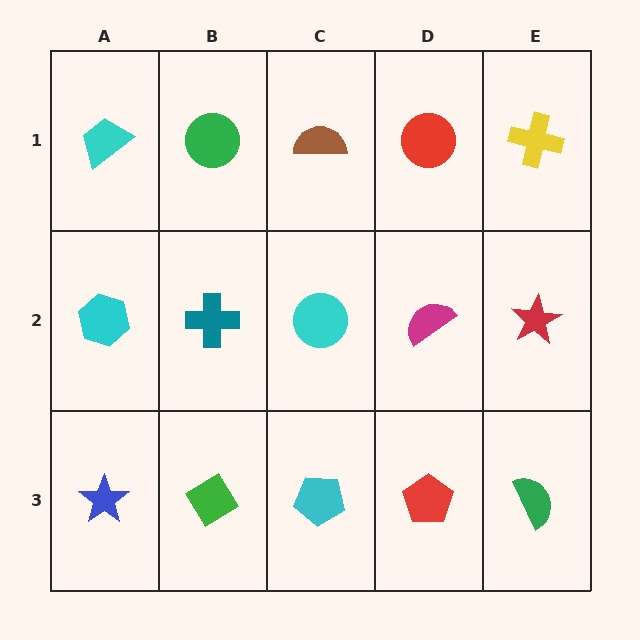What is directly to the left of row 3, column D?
A cyan pentagon.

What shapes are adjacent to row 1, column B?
A teal cross (row 2, column B), a cyan trapezoid (row 1, column A), a brown semicircle (row 1, column C).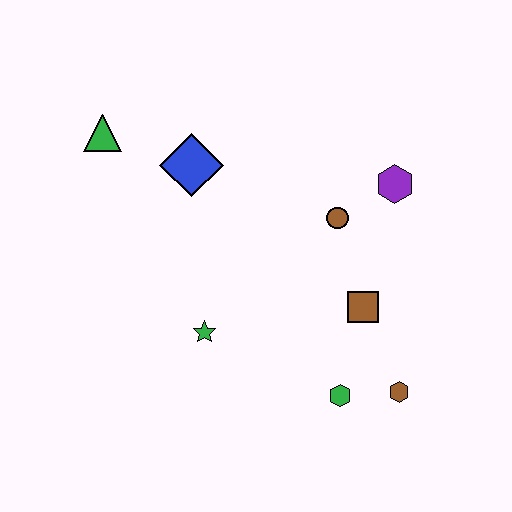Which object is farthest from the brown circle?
The green triangle is farthest from the brown circle.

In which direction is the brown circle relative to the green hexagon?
The brown circle is above the green hexagon.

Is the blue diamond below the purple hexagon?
No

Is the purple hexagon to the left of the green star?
No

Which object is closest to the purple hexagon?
The brown circle is closest to the purple hexagon.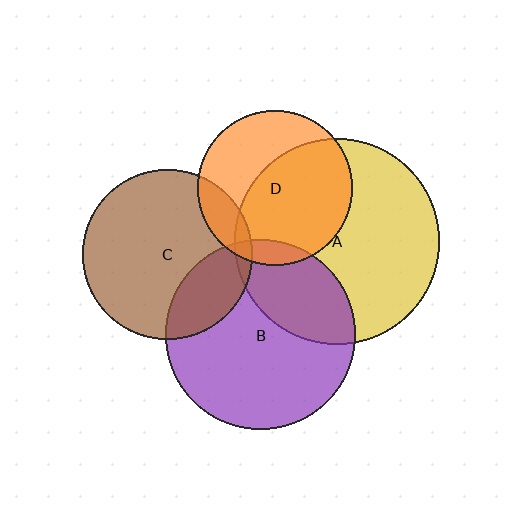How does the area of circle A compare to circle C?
Approximately 1.5 times.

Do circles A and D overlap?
Yes.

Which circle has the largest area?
Circle A (yellow).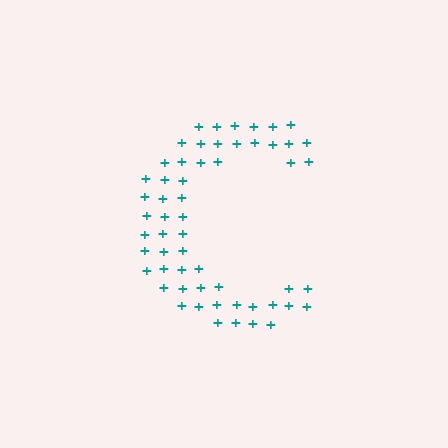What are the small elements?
The small elements are plus signs.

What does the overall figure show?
The overall figure shows the letter C.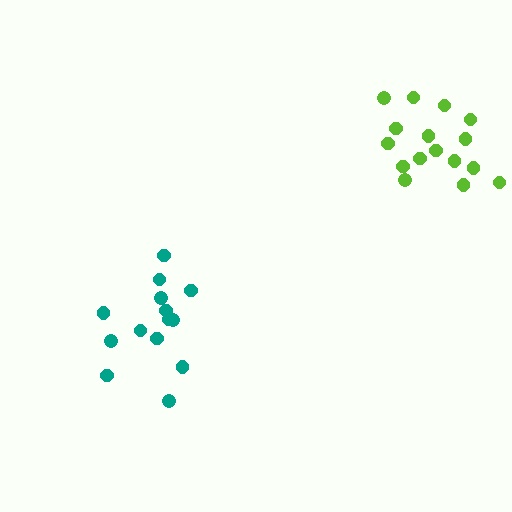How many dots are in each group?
Group 1: 14 dots, Group 2: 16 dots (30 total).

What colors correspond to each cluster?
The clusters are colored: teal, lime.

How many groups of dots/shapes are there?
There are 2 groups.